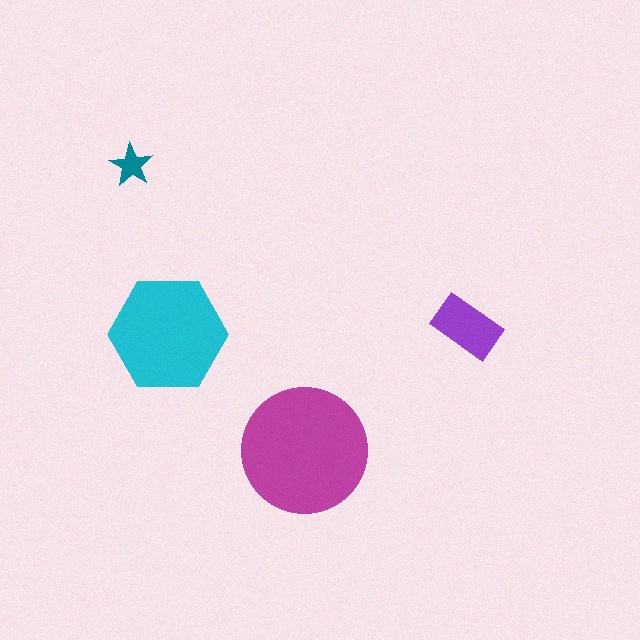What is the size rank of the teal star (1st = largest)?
4th.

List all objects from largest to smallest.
The magenta circle, the cyan hexagon, the purple rectangle, the teal star.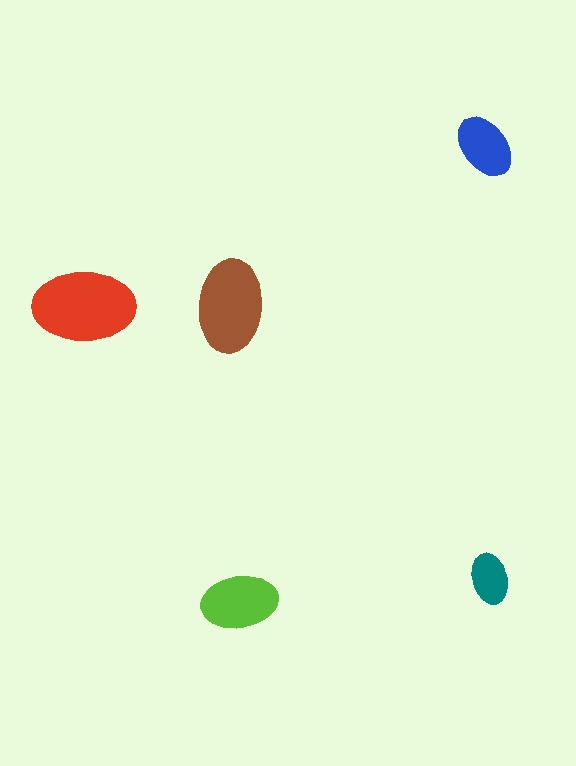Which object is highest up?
The blue ellipse is topmost.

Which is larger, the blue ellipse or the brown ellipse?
The brown one.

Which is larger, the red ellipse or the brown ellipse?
The red one.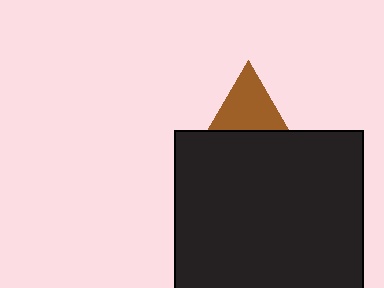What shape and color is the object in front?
The object in front is a black rectangle.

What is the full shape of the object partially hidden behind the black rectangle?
The partially hidden object is a brown triangle.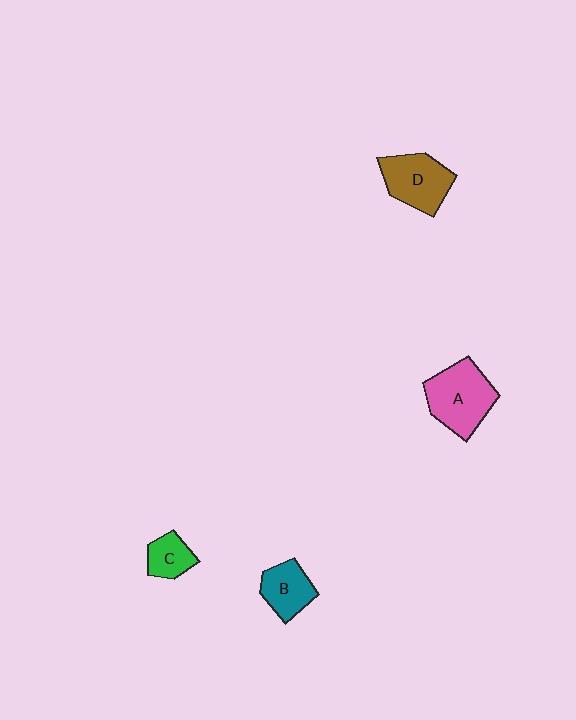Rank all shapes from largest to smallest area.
From largest to smallest: A (pink), D (brown), B (teal), C (green).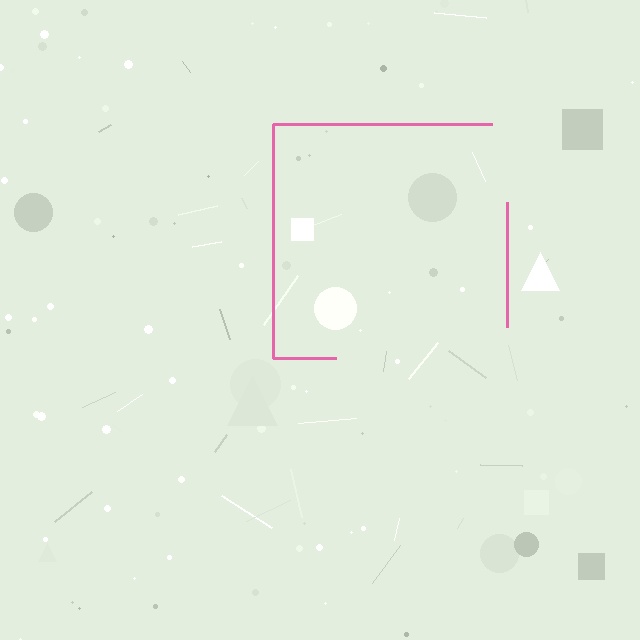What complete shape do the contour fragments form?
The contour fragments form a square.